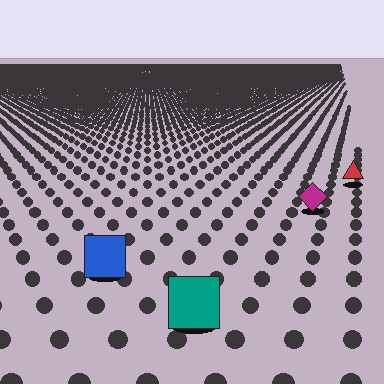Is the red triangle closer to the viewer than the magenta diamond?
No. The magenta diamond is closer — you can tell from the texture gradient: the ground texture is coarser near it.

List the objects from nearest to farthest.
From nearest to farthest: the teal square, the blue square, the magenta diamond, the red triangle.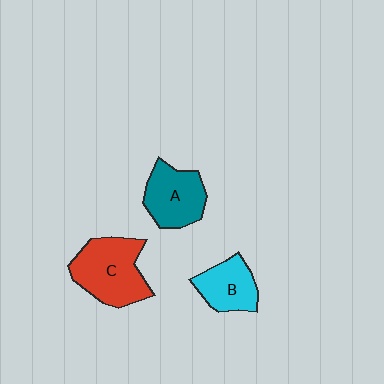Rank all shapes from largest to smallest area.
From largest to smallest: C (red), A (teal), B (cyan).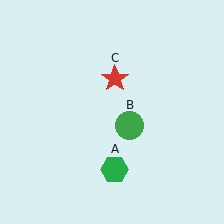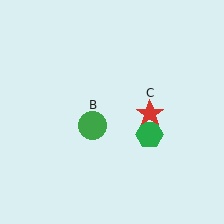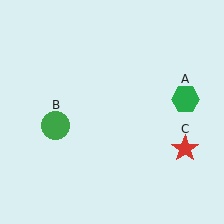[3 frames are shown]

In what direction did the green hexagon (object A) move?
The green hexagon (object A) moved up and to the right.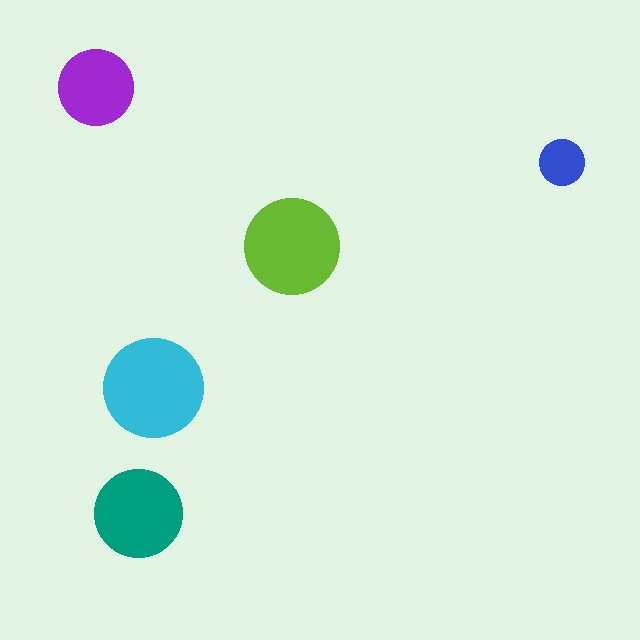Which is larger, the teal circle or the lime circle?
The lime one.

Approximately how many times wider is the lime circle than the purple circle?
About 1.5 times wider.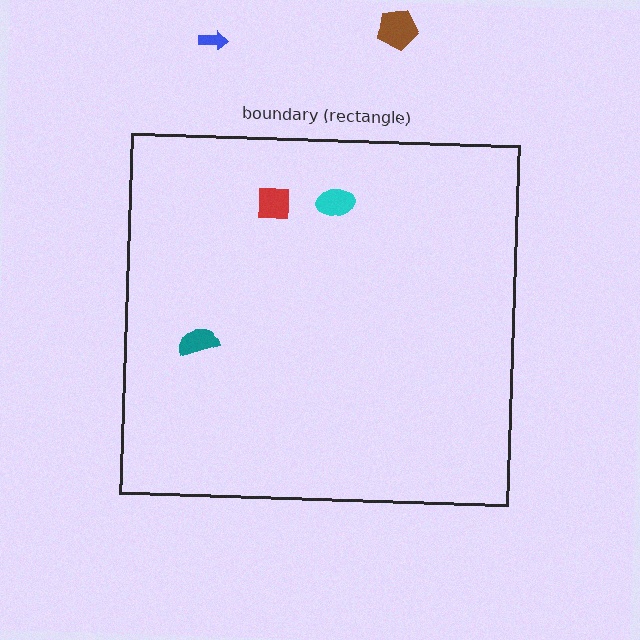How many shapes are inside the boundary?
3 inside, 2 outside.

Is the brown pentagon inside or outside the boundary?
Outside.